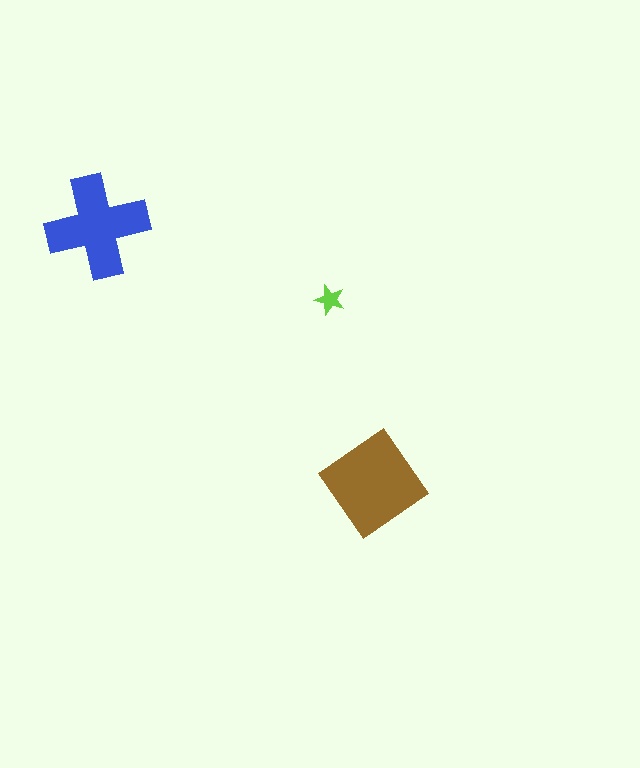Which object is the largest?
The brown diamond.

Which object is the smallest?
The lime star.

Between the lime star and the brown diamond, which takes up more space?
The brown diamond.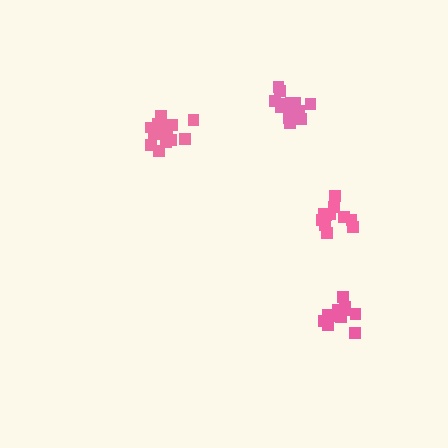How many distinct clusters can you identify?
There are 4 distinct clusters.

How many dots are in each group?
Group 1: 12 dots, Group 2: 12 dots, Group 3: 15 dots, Group 4: 16 dots (55 total).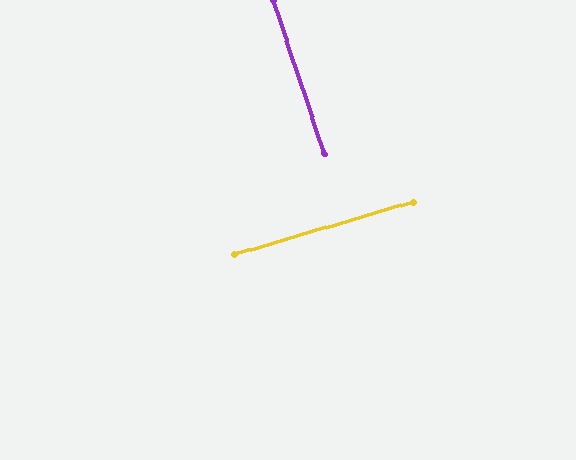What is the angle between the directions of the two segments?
Approximately 88 degrees.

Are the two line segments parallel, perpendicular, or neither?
Perpendicular — they meet at approximately 88°.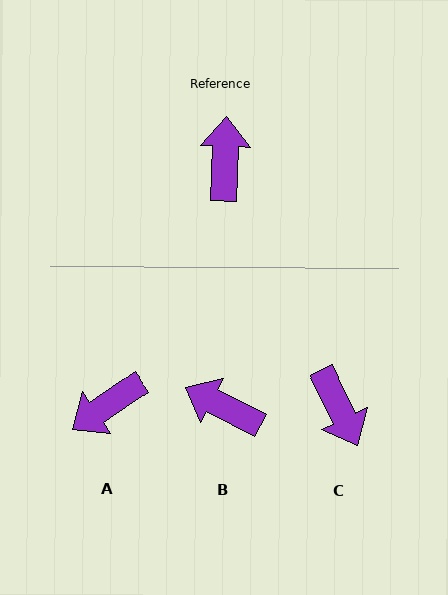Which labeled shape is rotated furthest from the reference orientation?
C, about 152 degrees away.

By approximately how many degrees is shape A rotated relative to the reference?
Approximately 127 degrees counter-clockwise.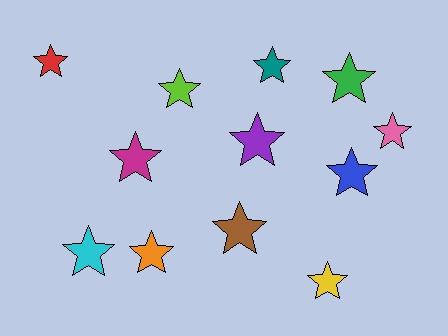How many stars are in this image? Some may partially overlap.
There are 12 stars.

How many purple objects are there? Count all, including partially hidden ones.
There is 1 purple object.